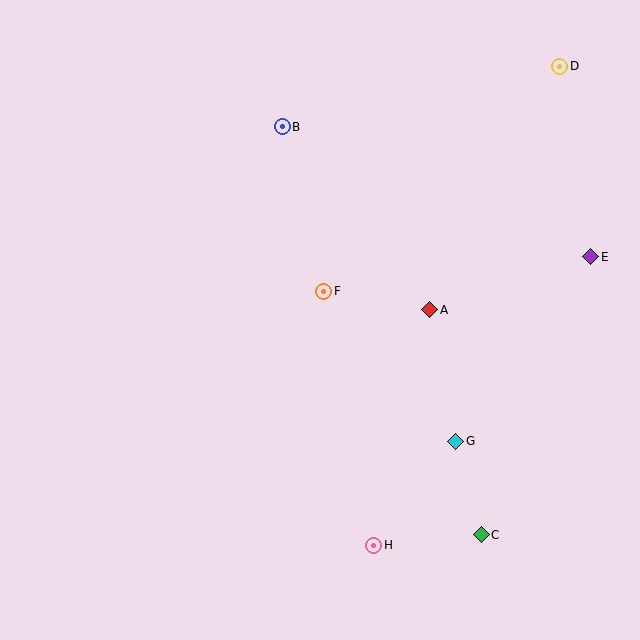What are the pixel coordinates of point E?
Point E is at (591, 257).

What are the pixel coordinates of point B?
Point B is at (282, 127).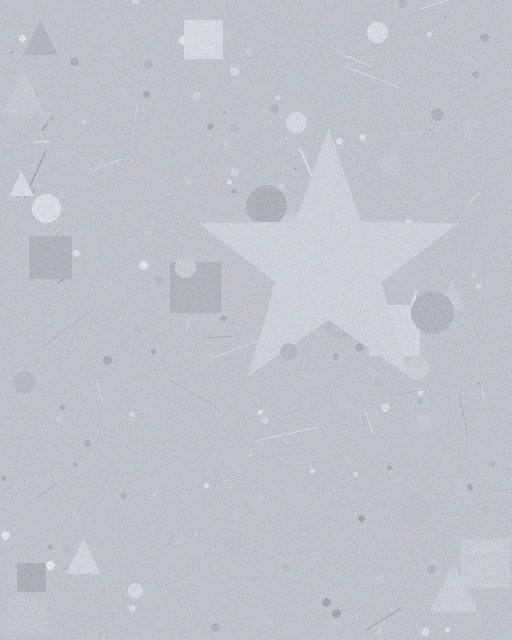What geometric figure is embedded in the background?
A star is embedded in the background.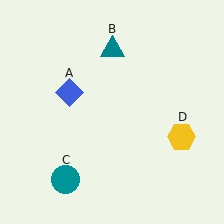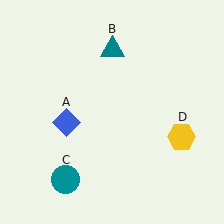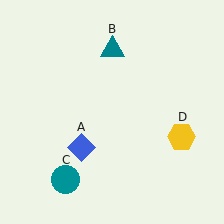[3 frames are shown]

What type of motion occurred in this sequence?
The blue diamond (object A) rotated counterclockwise around the center of the scene.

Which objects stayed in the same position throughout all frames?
Teal triangle (object B) and teal circle (object C) and yellow hexagon (object D) remained stationary.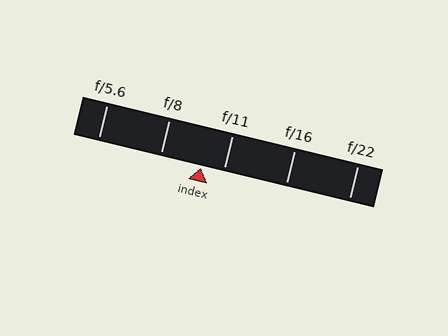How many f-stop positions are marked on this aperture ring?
There are 5 f-stop positions marked.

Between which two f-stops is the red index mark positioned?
The index mark is between f/8 and f/11.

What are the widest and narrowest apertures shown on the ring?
The widest aperture shown is f/5.6 and the narrowest is f/22.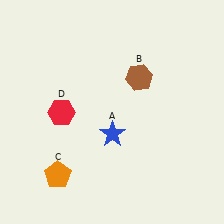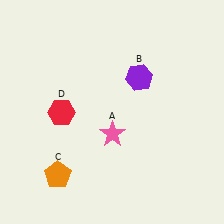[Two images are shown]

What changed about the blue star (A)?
In Image 1, A is blue. In Image 2, it changed to pink.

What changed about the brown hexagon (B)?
In Image 1, B is brown. In Image 2, it changed to purple.